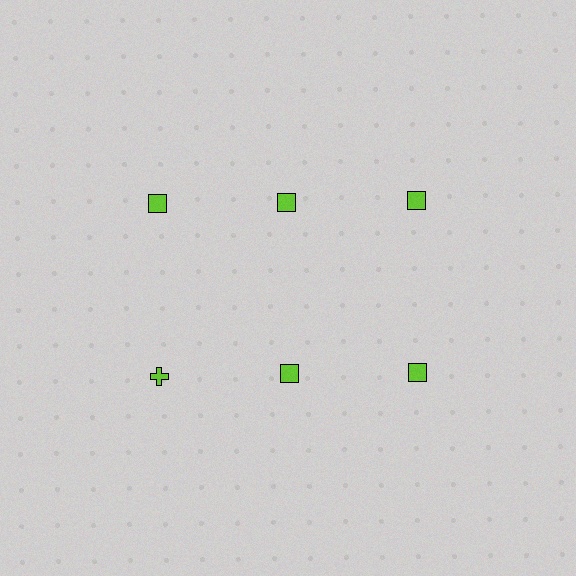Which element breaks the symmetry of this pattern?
The lime cross in the second row, leftmost column breaks the symmetry. All other shapes are lime squares.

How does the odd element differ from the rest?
It has a different shape: cross instead of square.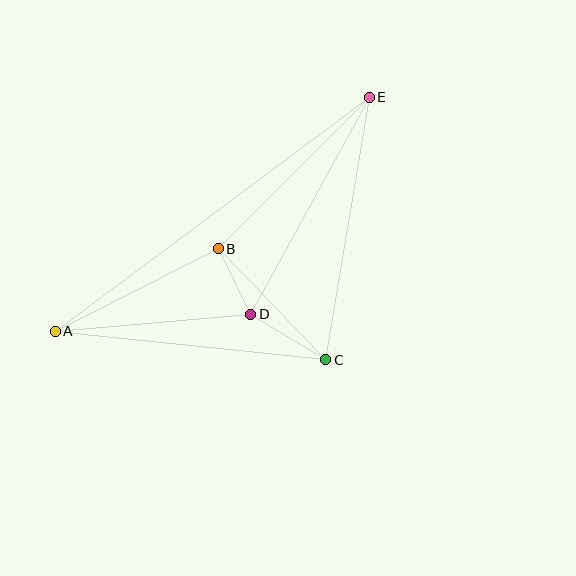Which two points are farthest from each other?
Points A and E are farthest from each other.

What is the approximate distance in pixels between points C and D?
The distance between C and D is approximately 88 pixels.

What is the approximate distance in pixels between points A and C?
The distance between A and C is approximately 272 pixels.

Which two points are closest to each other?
Points B and D are closest to each other.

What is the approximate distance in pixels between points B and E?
The distance between B and E is approximately 214 pixels.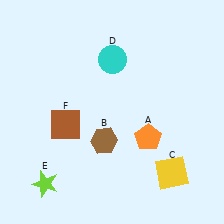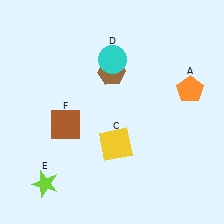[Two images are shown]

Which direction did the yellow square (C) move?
The yellow square (C) moved left.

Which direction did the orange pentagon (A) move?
The orange pentagon (A) moved up.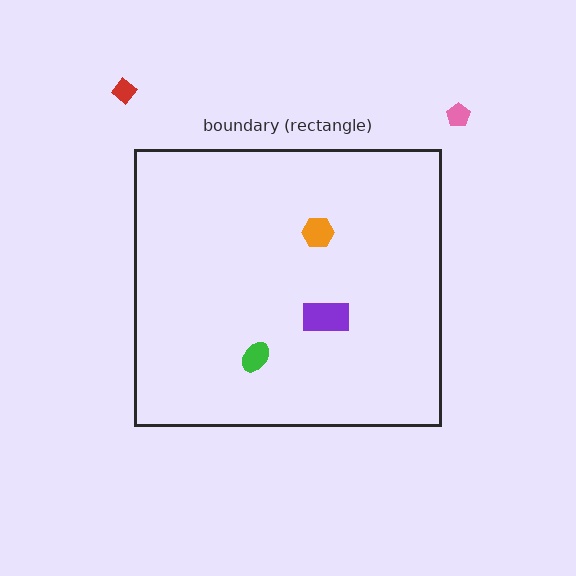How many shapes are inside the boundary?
3 inside, 2 outside.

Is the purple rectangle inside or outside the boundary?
Inside.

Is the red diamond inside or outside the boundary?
Outside.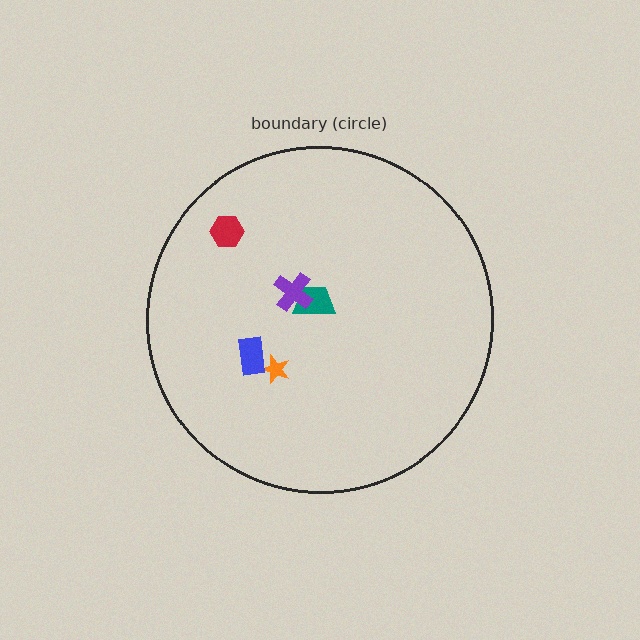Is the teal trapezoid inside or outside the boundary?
Inside.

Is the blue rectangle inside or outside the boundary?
Inside.